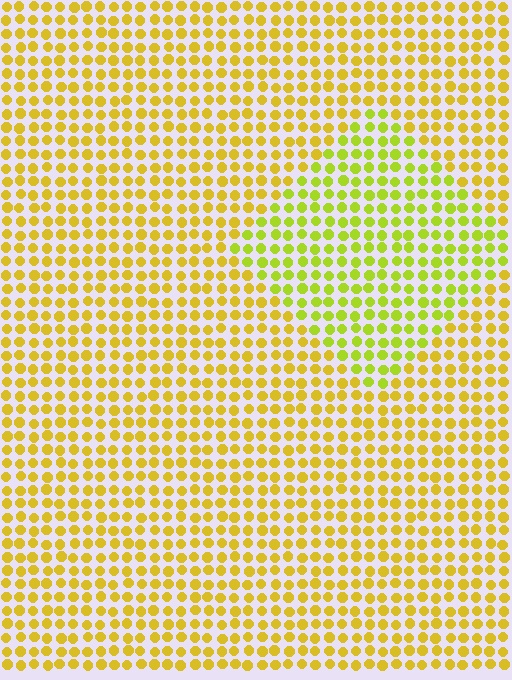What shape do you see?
I see a diamond.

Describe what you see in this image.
The image is filled with small yellow elements in a uniform arrangement. A diamond-shaped region is visible where the elements are tinted to a slightly different hue, forming a subtle color boundary.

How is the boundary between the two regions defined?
The boundary is defined purely by a slight shift in hue (about 26 degrees). Spacing, size, and orientation are identical on both sides.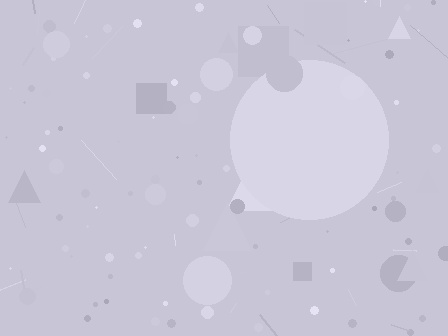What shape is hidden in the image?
A circle is hidden in the image.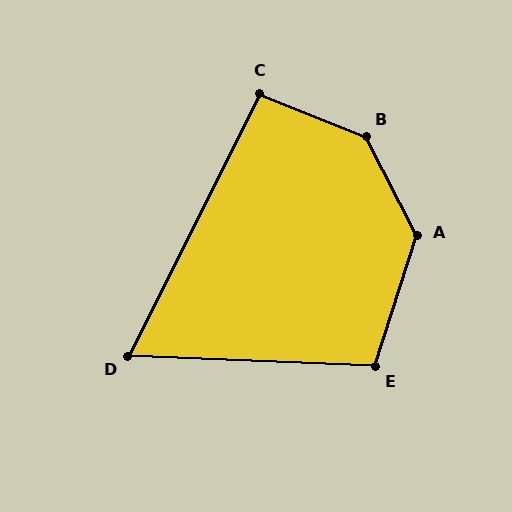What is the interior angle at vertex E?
Approximately 105 degrees (obtuse).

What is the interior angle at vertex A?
Approximately 135 degrees (obtuse).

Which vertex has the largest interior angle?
B, at approximately 139 degrees.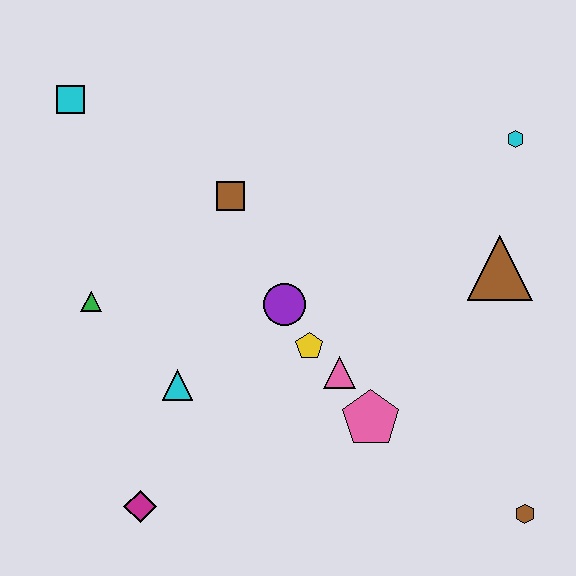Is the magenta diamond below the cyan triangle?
Yes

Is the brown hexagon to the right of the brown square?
Yes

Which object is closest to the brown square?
The purple circle is closest to the brown square.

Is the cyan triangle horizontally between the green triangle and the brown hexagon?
Yes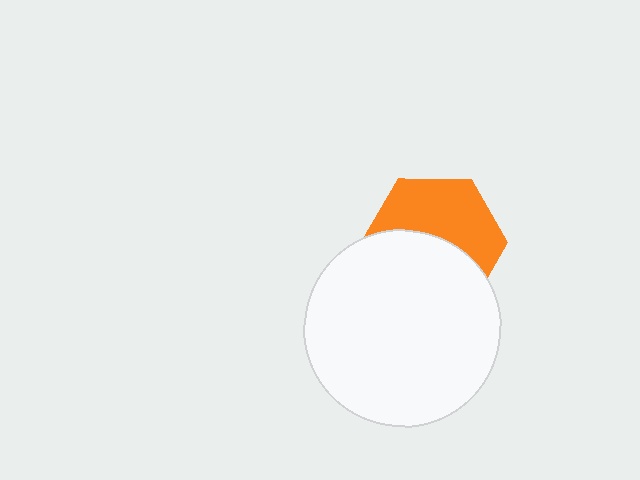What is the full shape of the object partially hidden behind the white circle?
The partially hidden object is an orange hexagon.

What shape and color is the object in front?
The object in front is a white circle.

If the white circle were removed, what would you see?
You would see the complete orange hexagon.